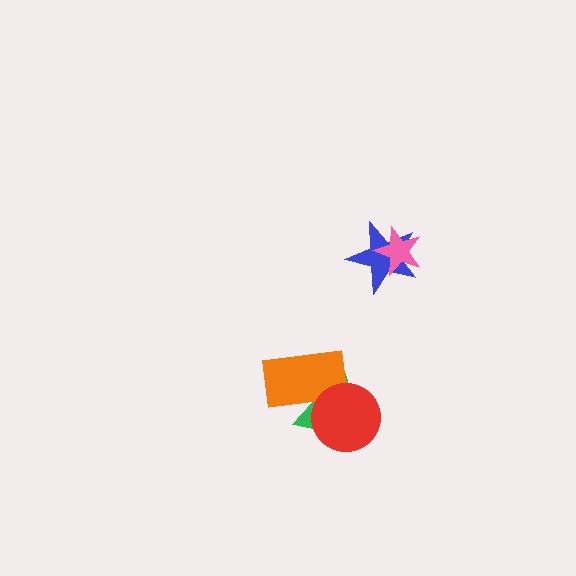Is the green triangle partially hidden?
Yes, it is partially covered by another shape.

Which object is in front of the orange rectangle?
The red circle is in front of the orange rectangle.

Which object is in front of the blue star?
The pink star is in front of the blue star.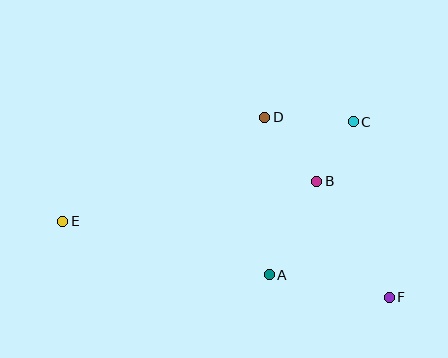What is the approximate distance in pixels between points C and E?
The distance between C and E is approximately 307 pixels.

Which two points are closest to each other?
Points B and C are closest to each other.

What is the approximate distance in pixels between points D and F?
The distance between D and F is approximately 219 pixels.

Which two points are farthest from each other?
Points E and F are farthest from each other.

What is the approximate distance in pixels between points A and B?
The distance between A and B is approximately 105 pixels.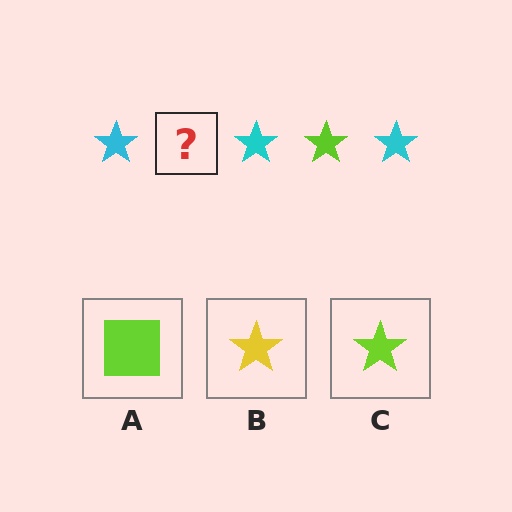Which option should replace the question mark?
Option C.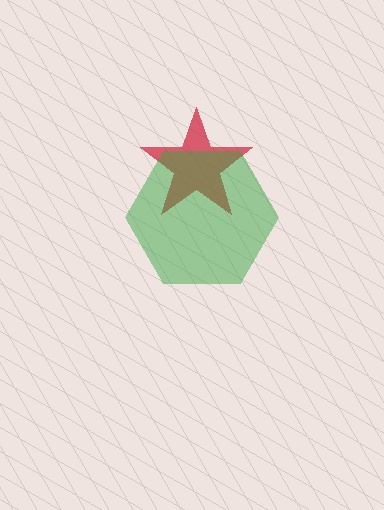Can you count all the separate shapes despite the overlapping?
Yes, there are 2 separate shapes.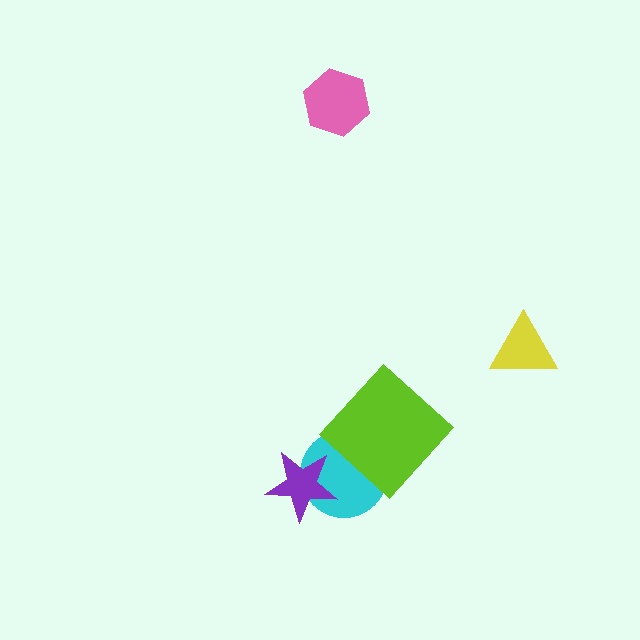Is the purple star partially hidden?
No, no other shape covers it.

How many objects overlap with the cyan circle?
2 objects overlap with the cyan circle.